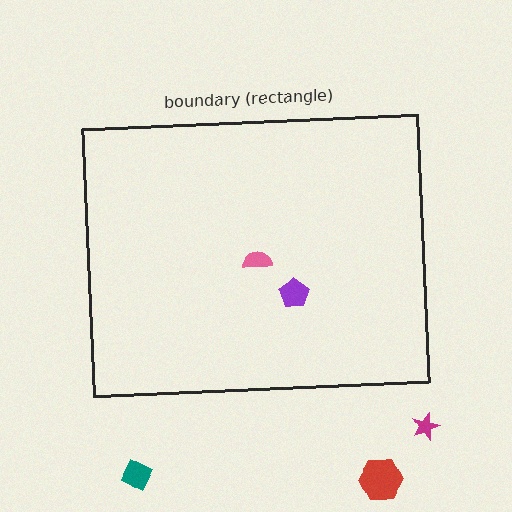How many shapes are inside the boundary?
2 inside, 3 outside.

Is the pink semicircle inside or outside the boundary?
Inside.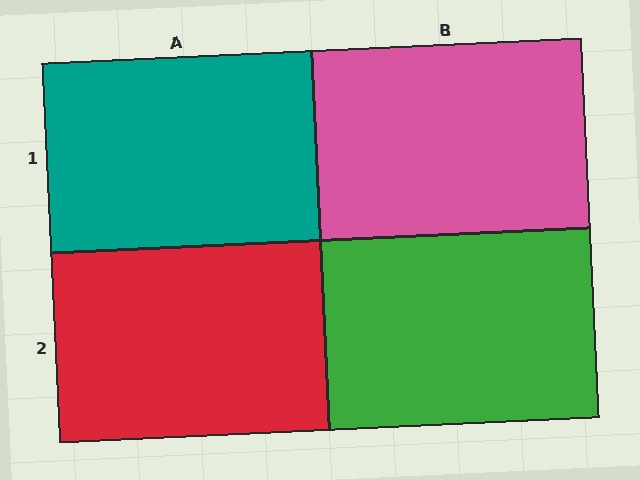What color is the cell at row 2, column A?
Red.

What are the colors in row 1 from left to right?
Teal, pink.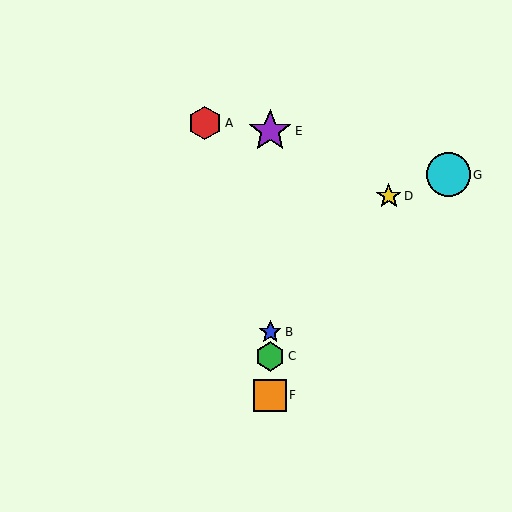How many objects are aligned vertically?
4 objects (B, C, E, F) are aligned vertically.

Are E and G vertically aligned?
No, E is at x≈270 and G is at x≈448.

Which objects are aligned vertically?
Objects B, C, E, F are aligned vertically.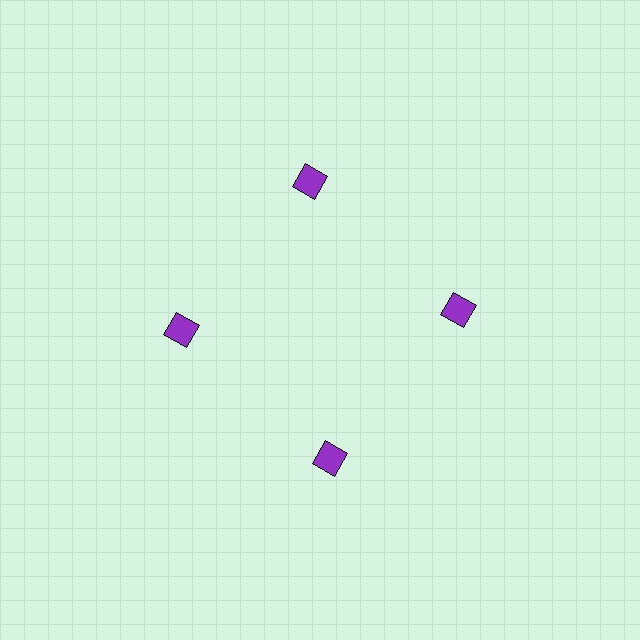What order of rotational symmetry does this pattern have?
This pattern has 4-fold rotational symmetry.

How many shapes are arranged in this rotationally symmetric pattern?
There are 4 shapes, arranged in 4 groups of 1.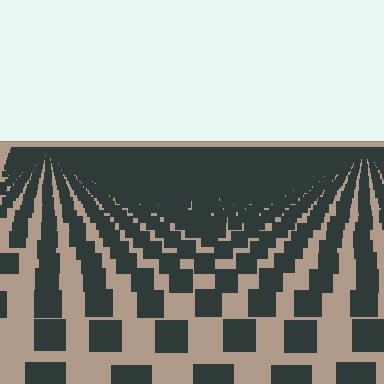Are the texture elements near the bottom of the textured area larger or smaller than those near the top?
Larger. Near the bottom, elements are closer to the viewer and appear at a bigger on-screen size.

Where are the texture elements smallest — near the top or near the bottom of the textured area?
Near the top.